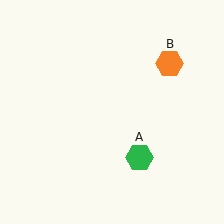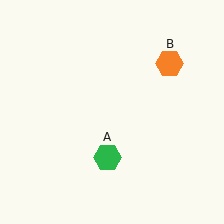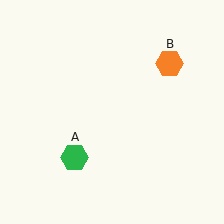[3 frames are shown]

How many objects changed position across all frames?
1 object changed position: green hexagon (object A).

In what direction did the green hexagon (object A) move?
The green hexagon (object A) moved left.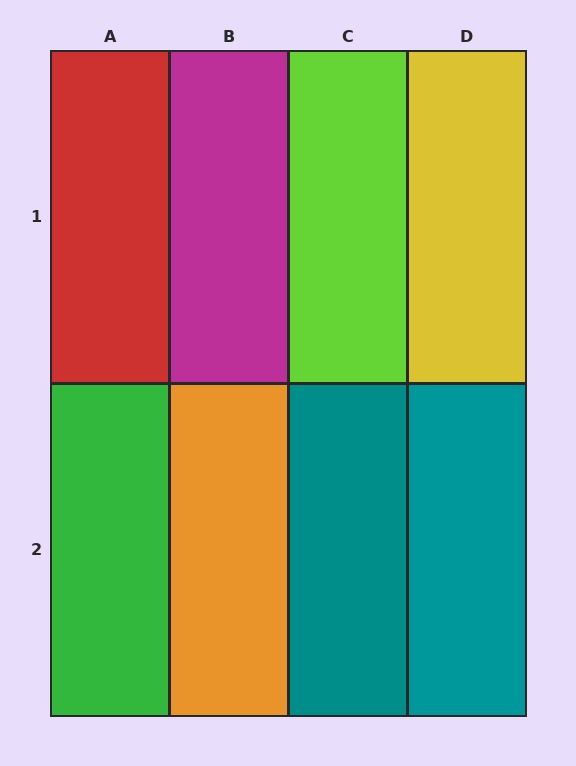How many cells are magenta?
1 cell is magenta.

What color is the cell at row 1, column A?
Red.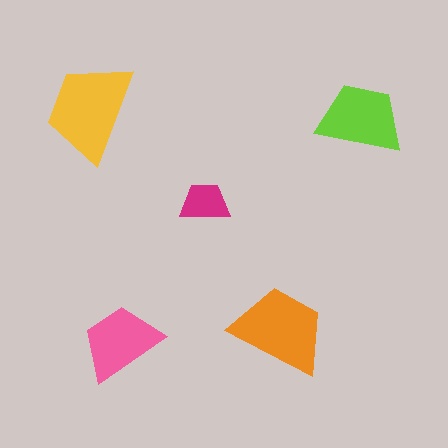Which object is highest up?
The yellow trapezoid is topmost.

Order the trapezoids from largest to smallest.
the yellow one, the orange one, the lime one, the pink one, the magenta one.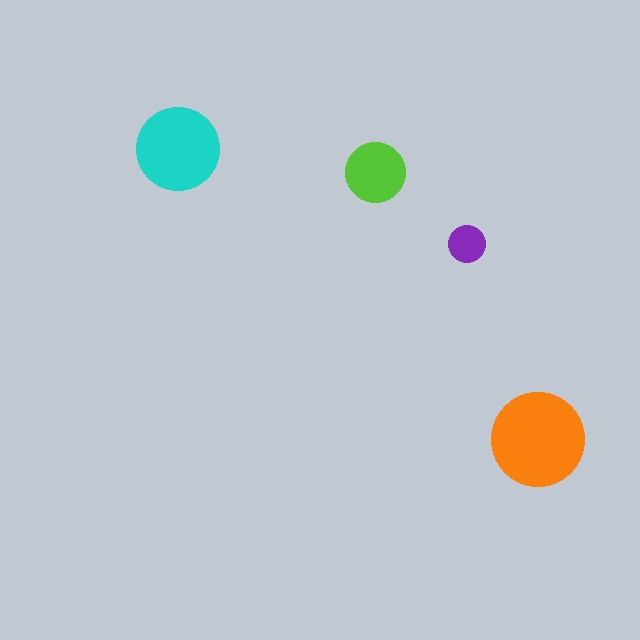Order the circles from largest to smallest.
the orange one, the cyan one, the lime one, the purple one.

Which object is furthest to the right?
The orange circle is rightmost.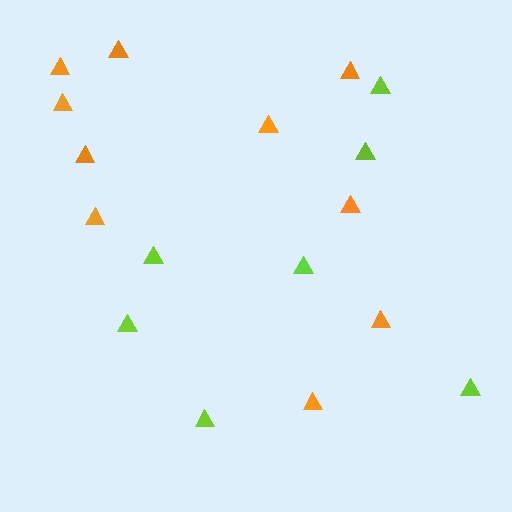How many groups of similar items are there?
There are 2 groups: one group of lime triangles (7) and one group of orange triangles (10).